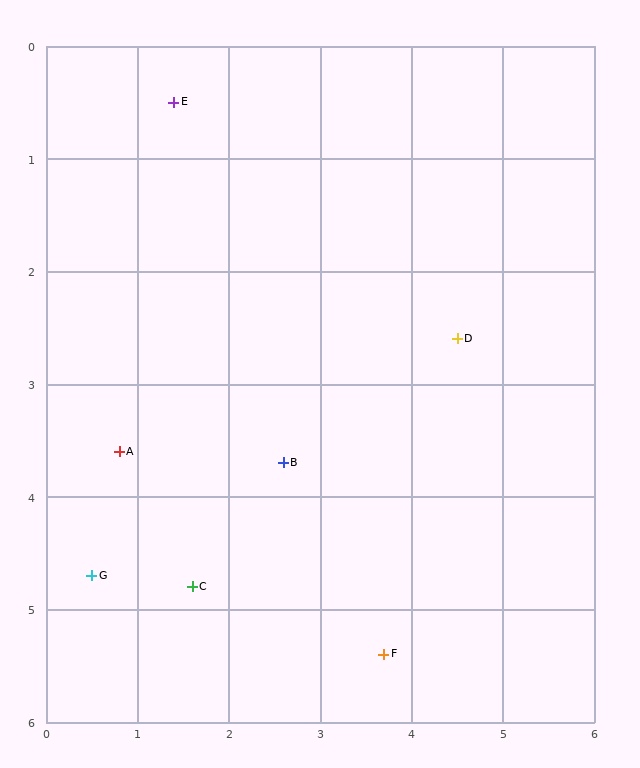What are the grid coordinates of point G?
Point G is at approximately (0.5, 4.7).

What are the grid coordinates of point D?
Point D is at approximately (4.5, 2.6).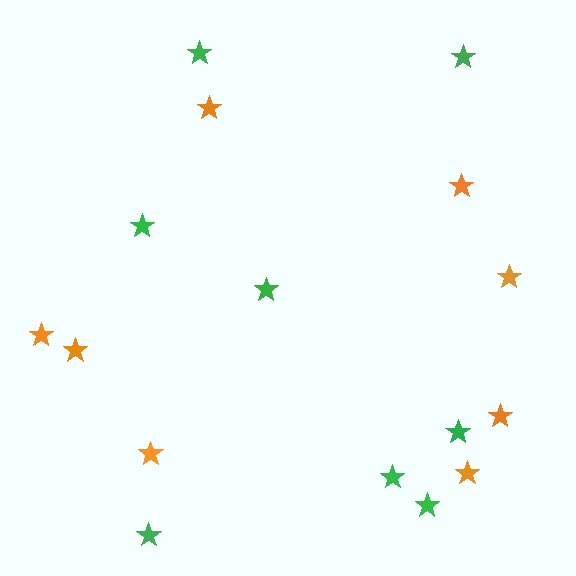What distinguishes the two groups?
There are 2 groups: one group of green stars (8) and one group of orange stars (8).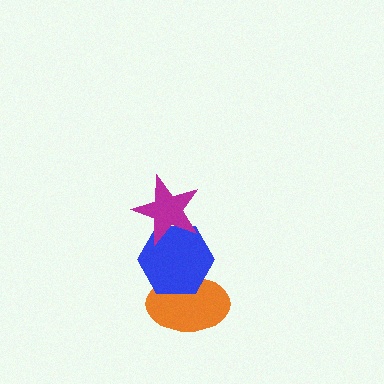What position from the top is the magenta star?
The magenta star is 1st from the top.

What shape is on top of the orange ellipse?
The blue hexagon is on top of the orange ellipse.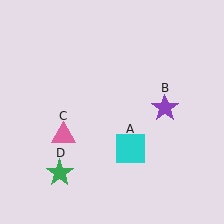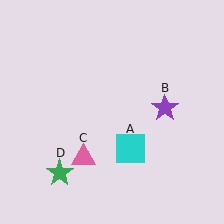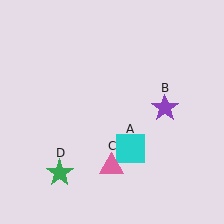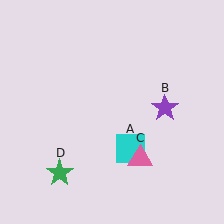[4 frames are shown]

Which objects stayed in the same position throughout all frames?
Cyan square (object A) and purple star (object B) and green star (object D) remained stationary.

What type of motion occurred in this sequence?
The pink triangle (object C) rotated counterclockwise around the center of the scene.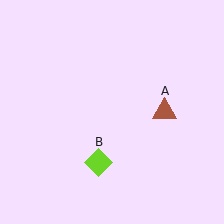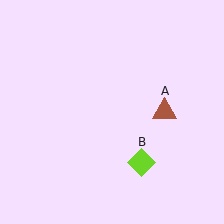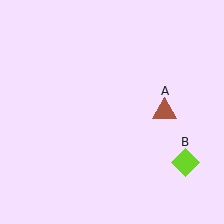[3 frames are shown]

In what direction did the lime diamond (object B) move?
The lime diamond (object B) moved right.